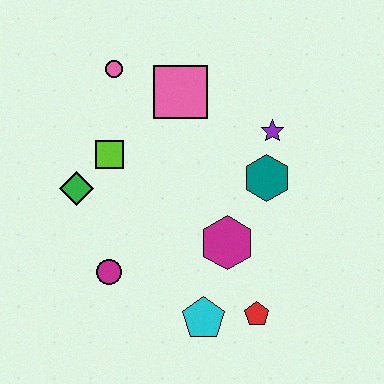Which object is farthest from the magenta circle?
The purple star is farthest from the magenta circle.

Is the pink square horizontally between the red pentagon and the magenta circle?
Yes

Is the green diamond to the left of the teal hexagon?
Yes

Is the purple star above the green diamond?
Yes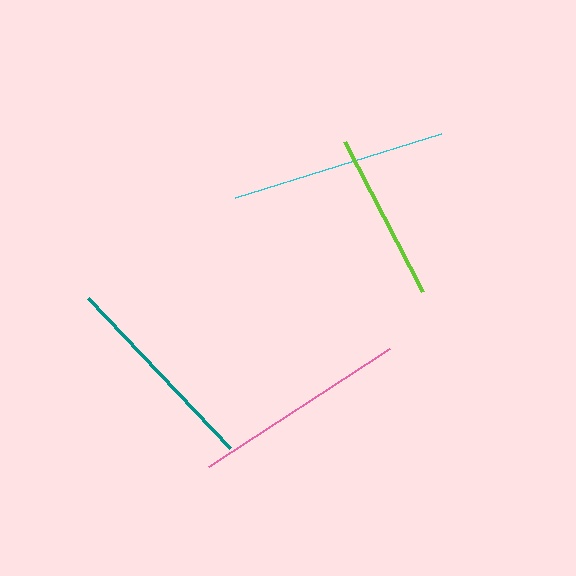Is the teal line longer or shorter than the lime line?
The teal line is longer than the lime line.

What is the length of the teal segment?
The teal segment is approximately 207 pixels long.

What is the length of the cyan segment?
The cyan segment is approximately 216 pixels long.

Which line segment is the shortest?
The lime line is the shortest at approximately 169 pixels.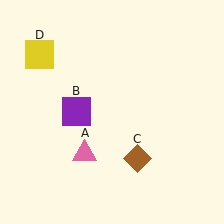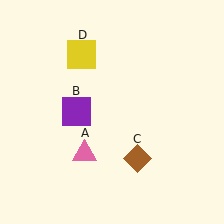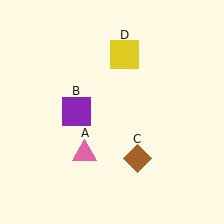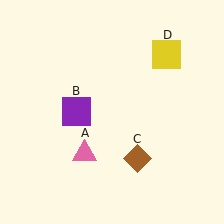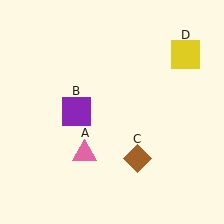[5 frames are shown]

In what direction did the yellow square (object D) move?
The yellow square (object D) moved right.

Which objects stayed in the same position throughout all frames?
Pink triangle (object A) and purple square (object B) and brown diamond (object C) remained stationary.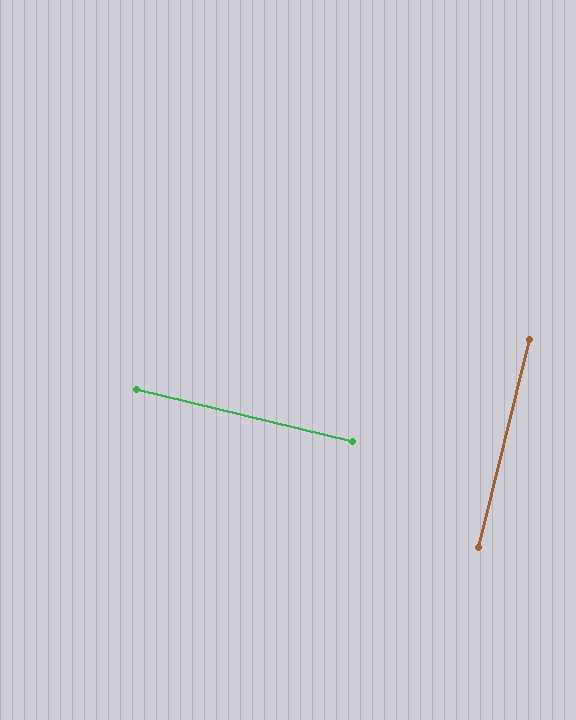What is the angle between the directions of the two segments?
Approximately 90 degrees.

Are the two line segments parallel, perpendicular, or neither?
Perpendicular — they meet at approximately 90°.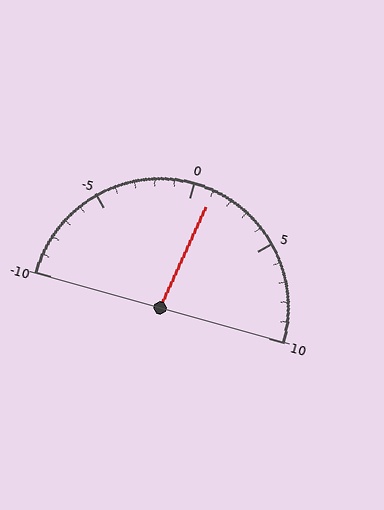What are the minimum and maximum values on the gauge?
The gauge ranges from -10 to 10.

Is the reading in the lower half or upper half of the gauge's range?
The reading is in the upper half of the range (-10 to 10).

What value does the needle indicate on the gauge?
The needle indicates approximately 1.